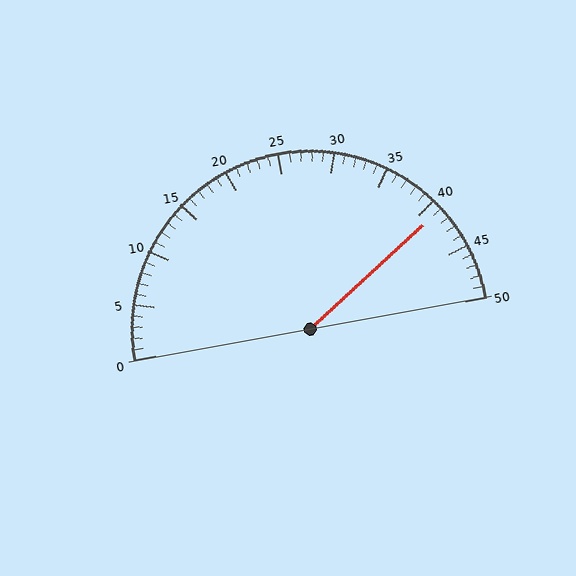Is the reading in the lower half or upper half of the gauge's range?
The reading is in the upper half of the range (0 to 50).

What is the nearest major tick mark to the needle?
The nearest major tick mark is 40.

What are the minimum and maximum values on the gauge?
The gauge ranges from 0 to 50.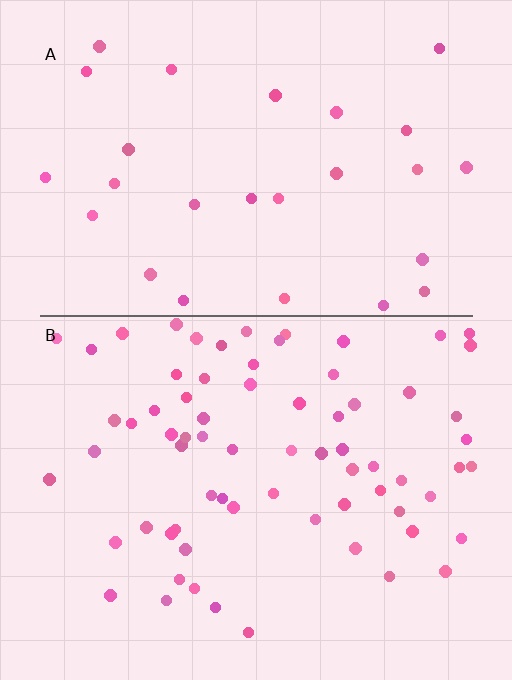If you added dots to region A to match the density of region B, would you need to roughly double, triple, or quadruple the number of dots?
Approximately triple.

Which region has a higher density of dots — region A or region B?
B (the bottom).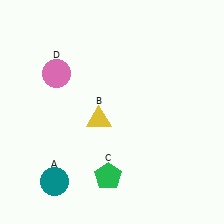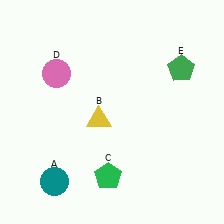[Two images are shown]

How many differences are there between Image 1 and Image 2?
There is 1 difference between the two images.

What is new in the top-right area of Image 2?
A green pentagon (E) was added in the top-right area of Image 2.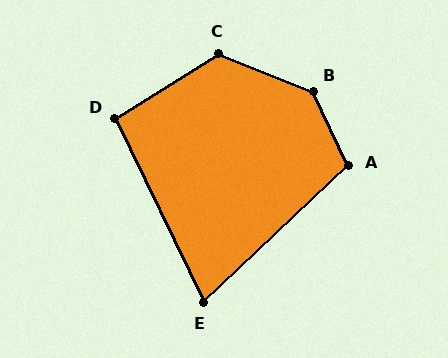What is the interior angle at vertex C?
Approximately 127 degrees (obtuse).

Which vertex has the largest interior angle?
B, at approximately 137 degrees.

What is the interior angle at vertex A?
Approximately 108 degrees (obtuse).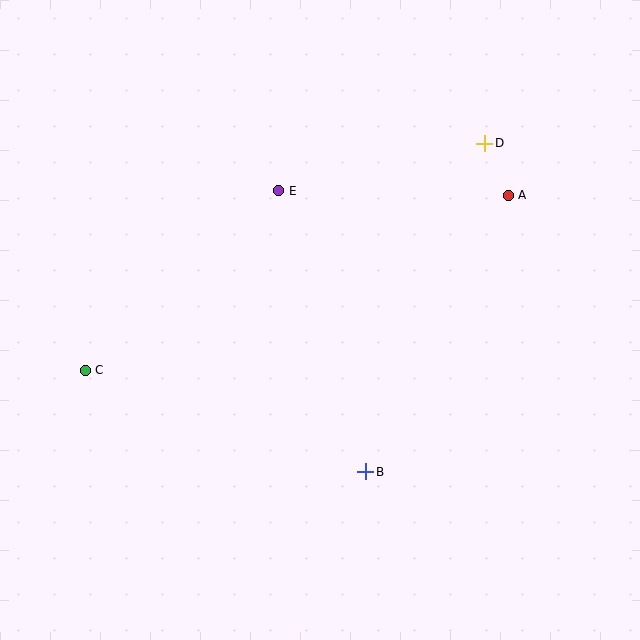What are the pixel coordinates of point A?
Point A is at (508, 195).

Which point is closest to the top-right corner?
Point D is closest to the top-right corner.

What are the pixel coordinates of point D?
Point D is at (485, 143).